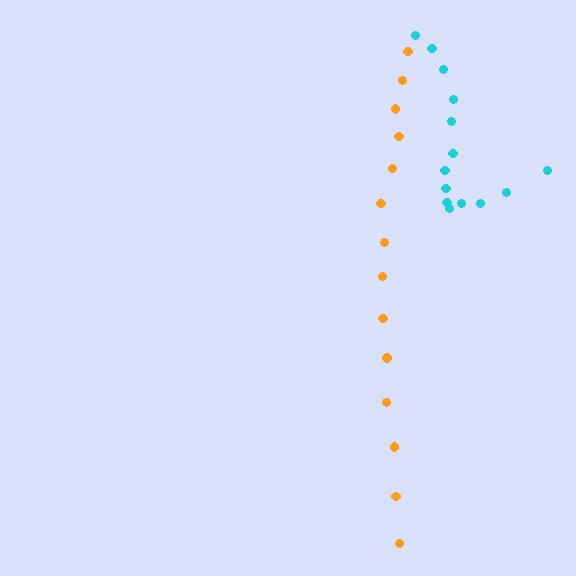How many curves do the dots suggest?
There are 2 distinct paths.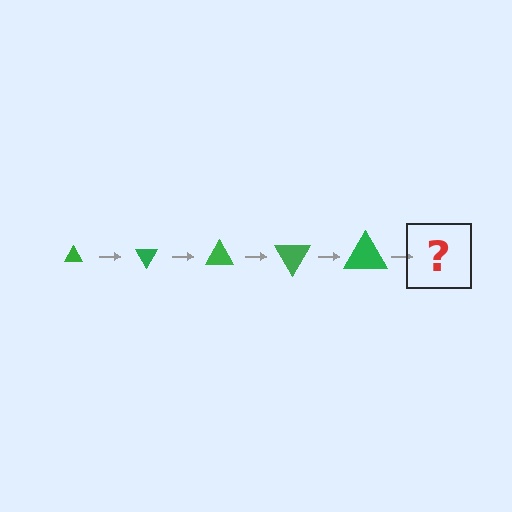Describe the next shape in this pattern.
It should be a triangle, larger than the previous one and rotated 300 degrees from the start.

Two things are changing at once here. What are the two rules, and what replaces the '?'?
The two rules are that the triangle grows larger each step and it rotates 60 degrees each step. The '?' should be a triangle, larger than the previous one and rotated 300 degrees from the start.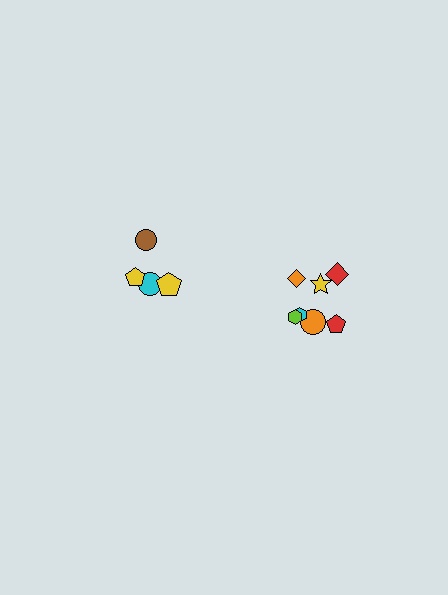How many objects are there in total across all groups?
There are 11 objects.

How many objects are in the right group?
There are 7 objects.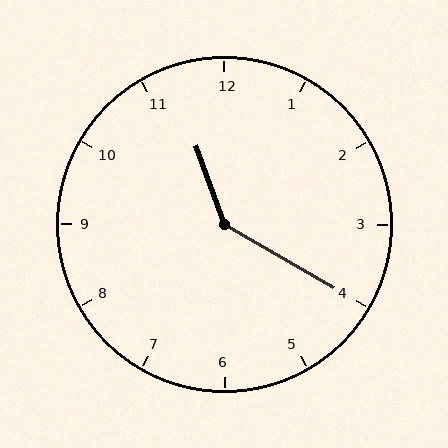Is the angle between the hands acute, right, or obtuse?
It is obtuse.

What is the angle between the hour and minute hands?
Approximately 140 degrees.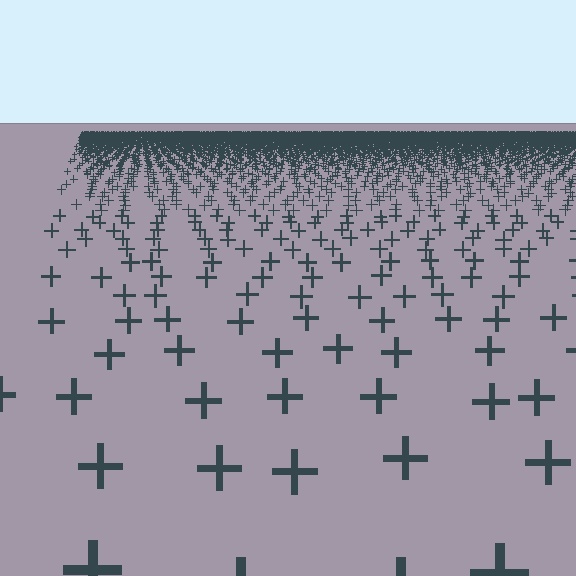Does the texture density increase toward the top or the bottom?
Density increases toward the top.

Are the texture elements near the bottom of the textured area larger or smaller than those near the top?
Larger. Near the bottom, elements are closer to the viewer and appear at a bigger on-screen size.